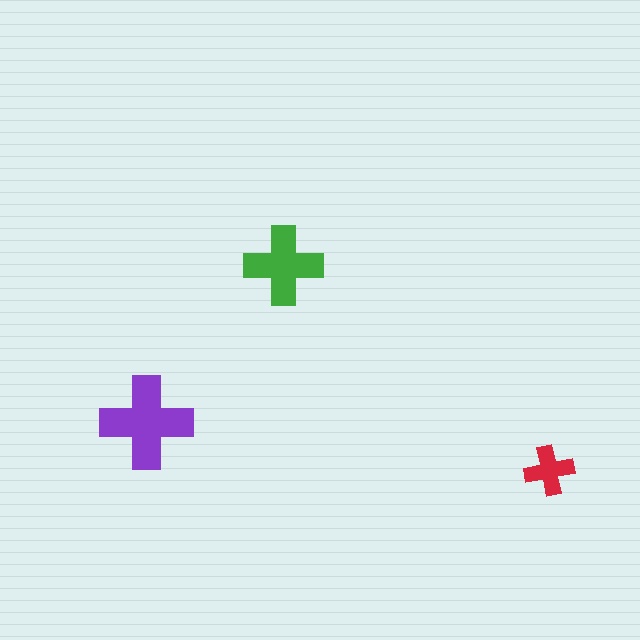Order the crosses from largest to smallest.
the purple one, the green one, the red one.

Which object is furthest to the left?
The purple cross is leftmost.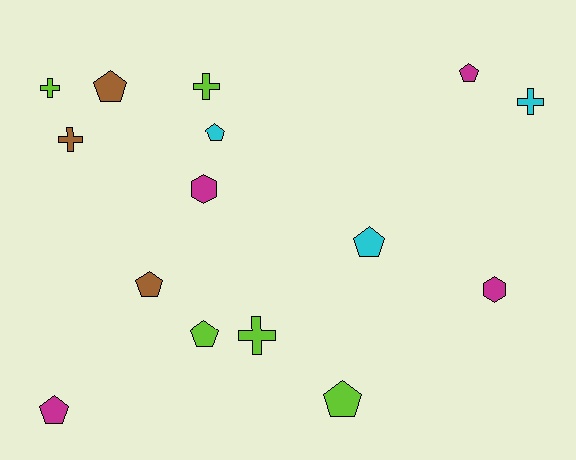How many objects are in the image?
There are 15 objects.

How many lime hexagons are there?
There are no lime hexagons.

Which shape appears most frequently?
Pentagon, with 8 objects.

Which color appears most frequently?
Lime, with 5 objects.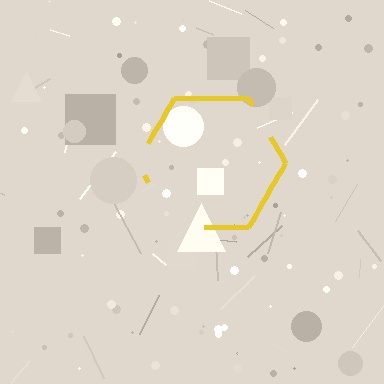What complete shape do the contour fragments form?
The contour fragments form a hexagon.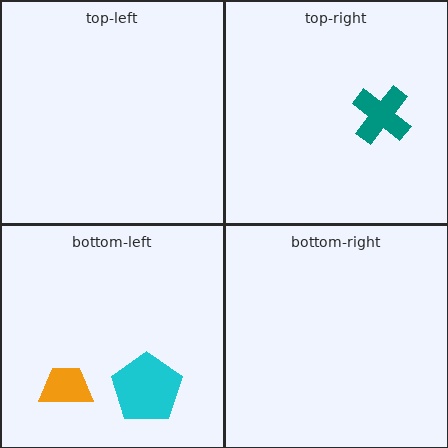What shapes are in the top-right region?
The teal cross.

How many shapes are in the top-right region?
1.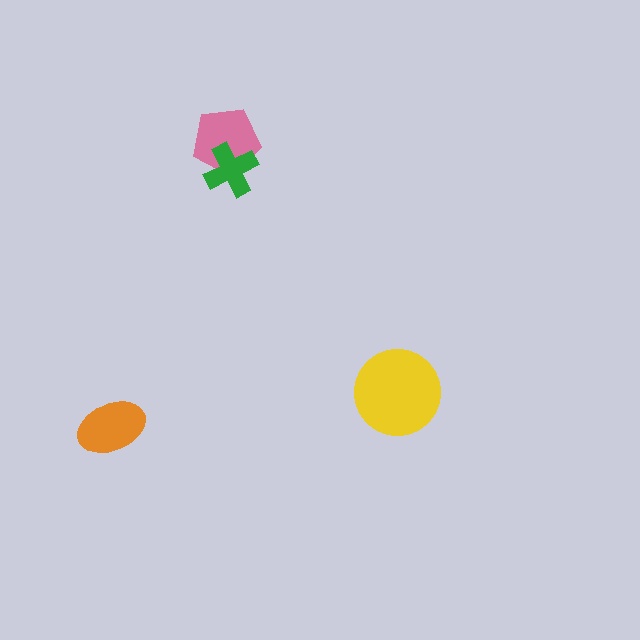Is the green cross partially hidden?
No, no other shape covers it.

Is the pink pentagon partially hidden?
Yes, it is partially covered by another shape.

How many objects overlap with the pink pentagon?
1 object overlaps with the pink pentagon.